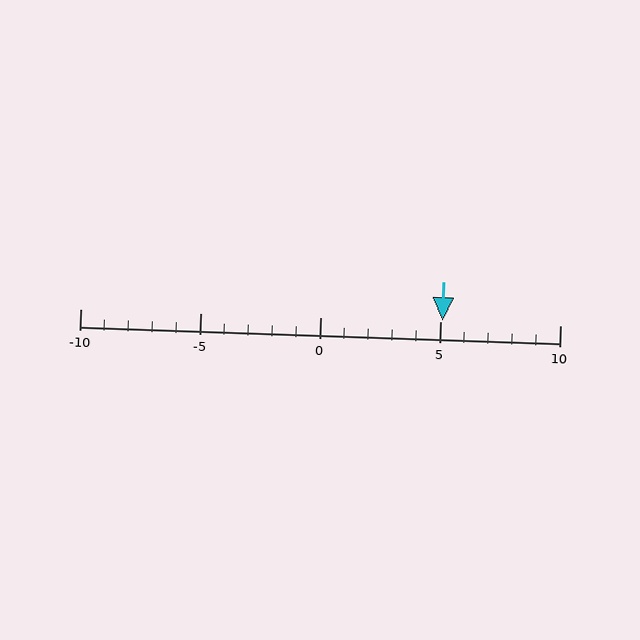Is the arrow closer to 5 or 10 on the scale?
The arrow is closer to 5.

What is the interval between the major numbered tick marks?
The major tick marks are spaced 5 units apart.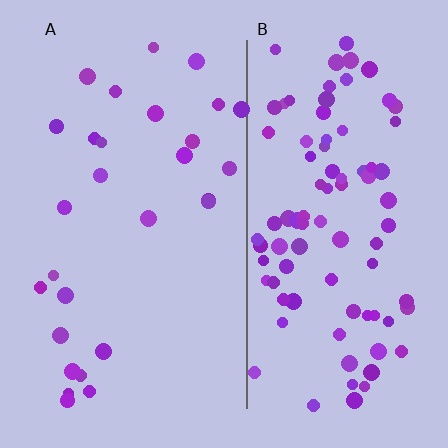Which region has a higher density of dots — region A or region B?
B (the right).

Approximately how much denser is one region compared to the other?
Approximately 3.2× — region B over region A.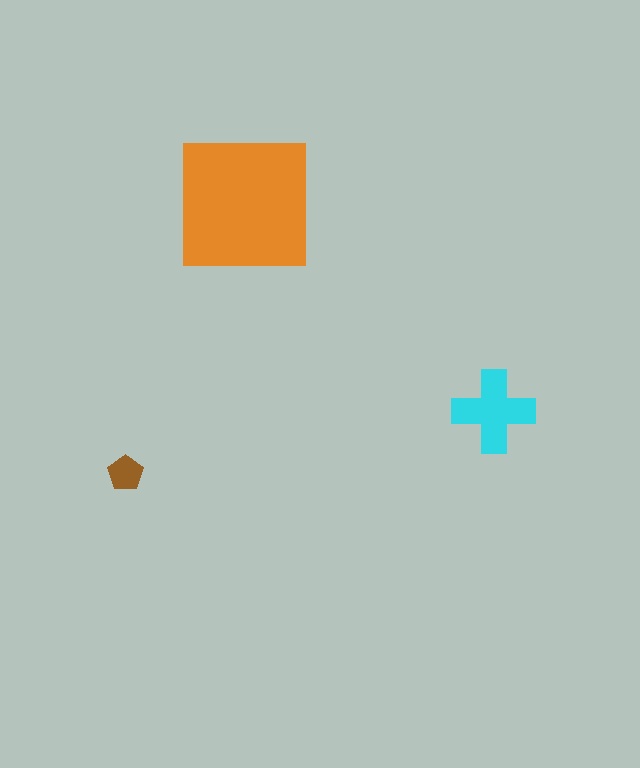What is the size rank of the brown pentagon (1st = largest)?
3rd.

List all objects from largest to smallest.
The orange square, the cyan cross, the brown pentagon.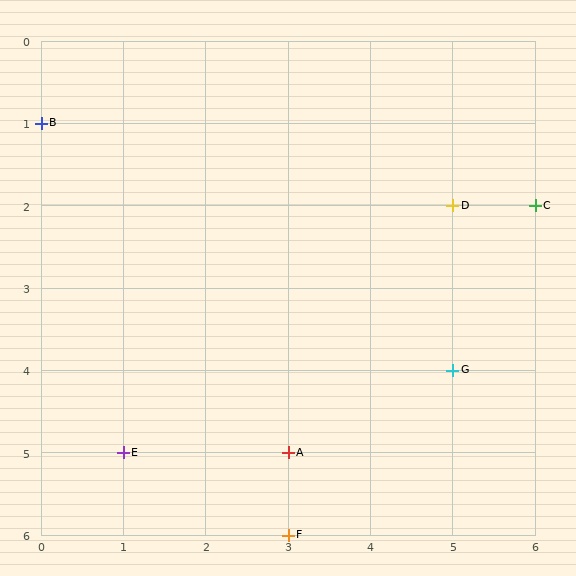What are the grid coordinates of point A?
Point A is at grid coordinates (3, 5).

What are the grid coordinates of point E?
Point E is at grid coordinates (1, 5).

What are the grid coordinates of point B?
Point B is at grid coordinates (0, 1).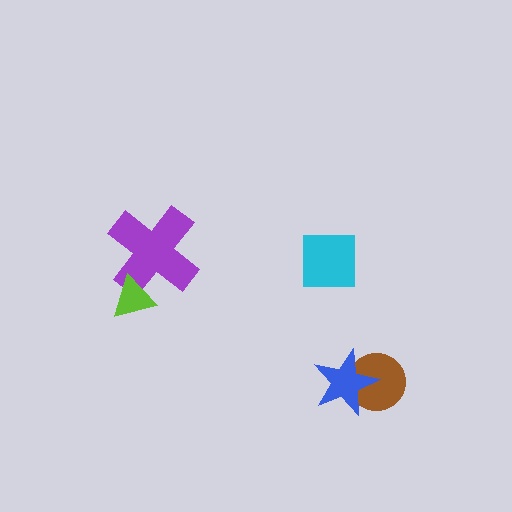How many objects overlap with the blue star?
1 object overlaps with the blue star.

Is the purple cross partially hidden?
Yes, it is partially covered by another shape.